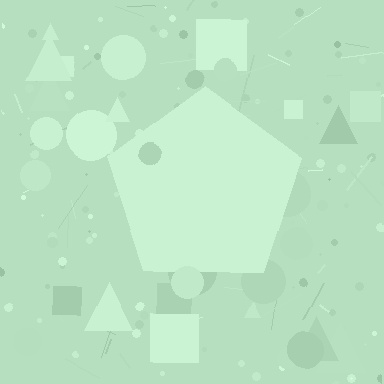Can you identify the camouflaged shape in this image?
The camouflaged shape is a pentagon.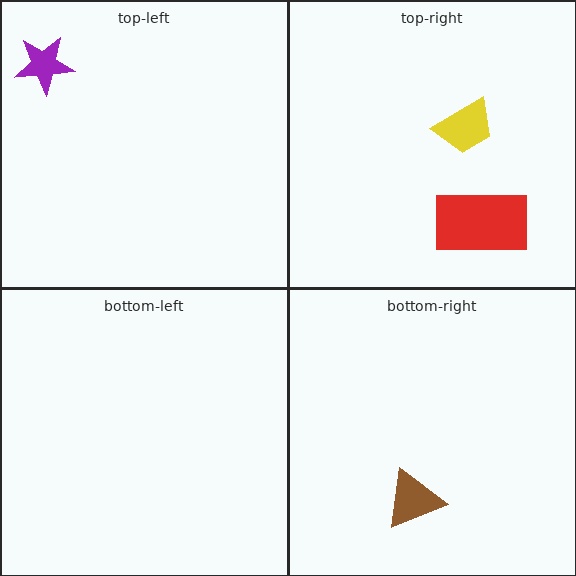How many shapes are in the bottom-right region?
1.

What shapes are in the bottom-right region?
The brown triangle.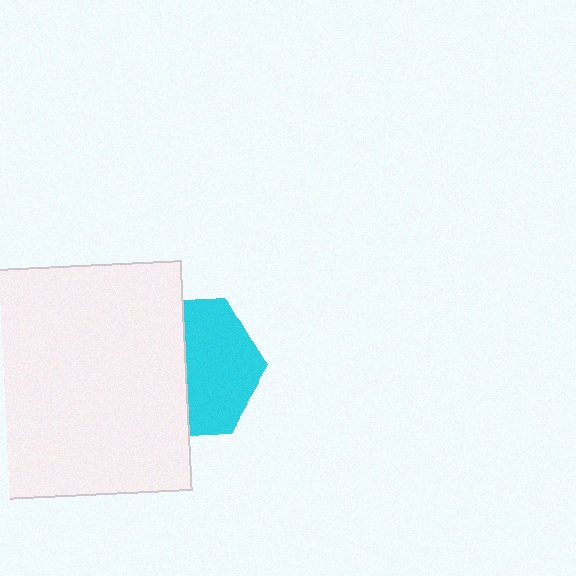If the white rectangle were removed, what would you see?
You would see the complete cyan hexagon.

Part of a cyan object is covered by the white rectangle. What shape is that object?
It is a hexagon.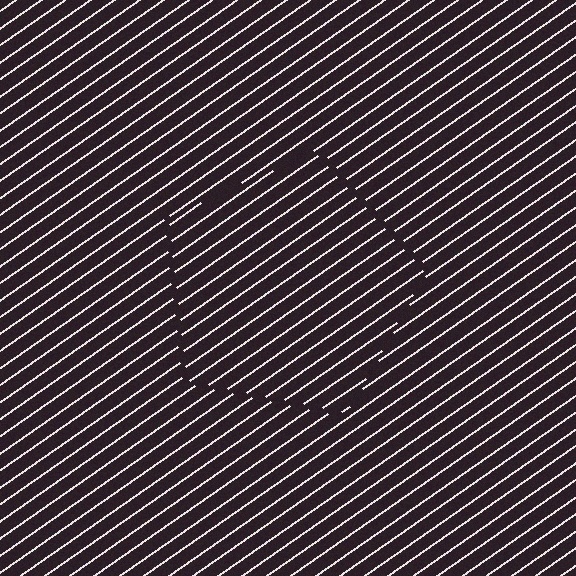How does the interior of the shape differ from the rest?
The interior of the shape contains the same grating, shifted by half a period — the contour is defined by the phase discontinuity where line-ends from the inner and outer gratings abut.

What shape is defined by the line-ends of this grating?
An illusory pentagon. The interior of the shape contains the same grating, shifted by half a period — the contour is defined by the phase discontinuity where line-ends from the inner and outer gratings abut.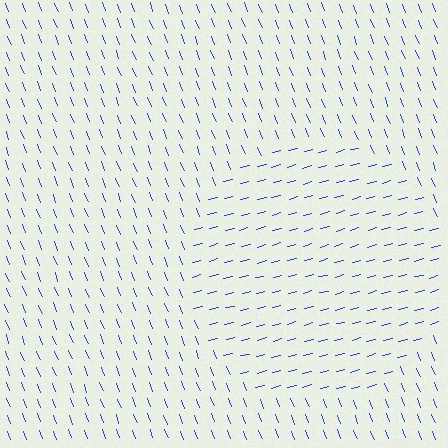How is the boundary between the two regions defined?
The boundary is defined purely by a change in line orientation (approximately 83 degrees difference). All lines are the same color and thickness.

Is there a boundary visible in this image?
Yes, there is a texture boundary formed by a change in line orientation.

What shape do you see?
I see a circle.